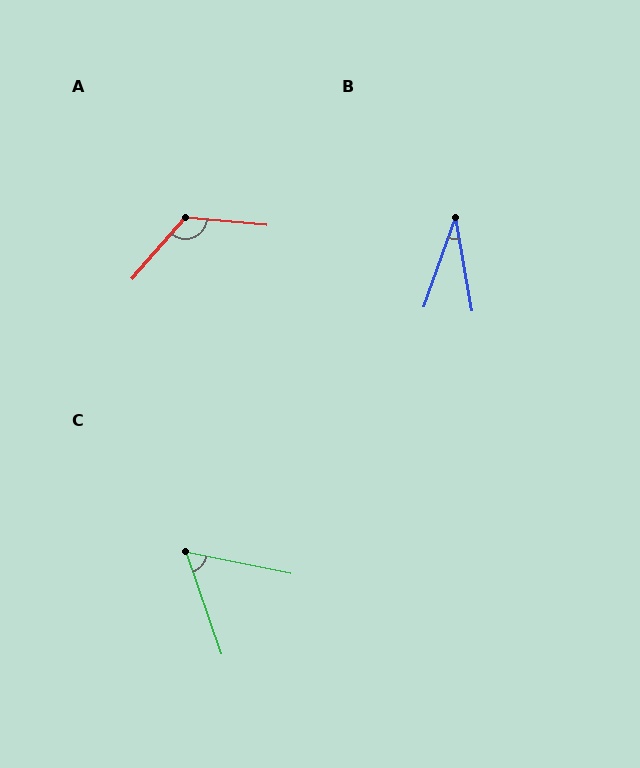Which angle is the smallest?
B, at approximately 29 degrees.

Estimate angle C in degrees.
Approximately 60 degrees.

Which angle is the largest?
A, at approximately 126 degrees.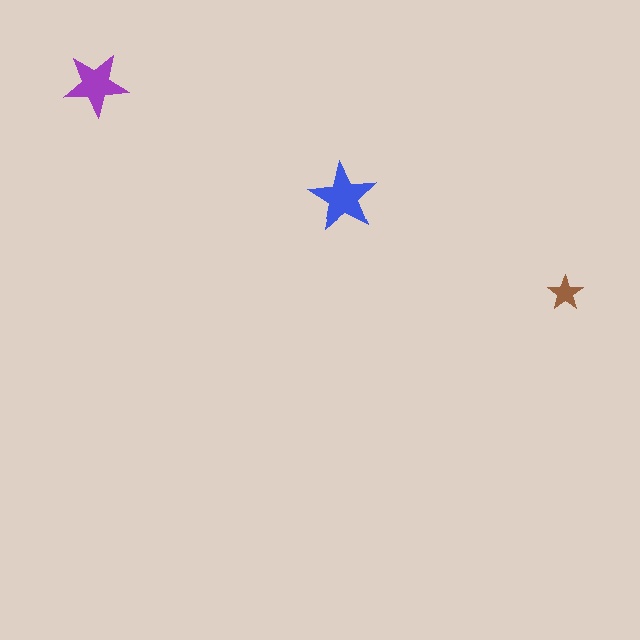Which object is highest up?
The purple star is topmost.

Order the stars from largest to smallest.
the blue one, the purple one, the brown one.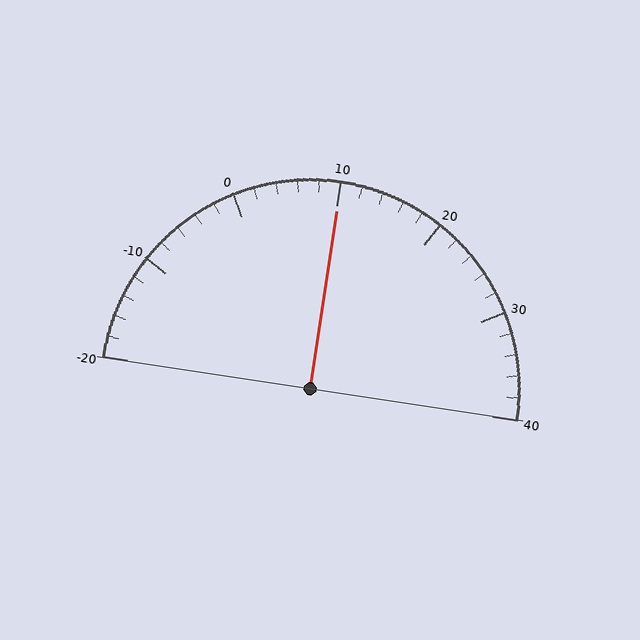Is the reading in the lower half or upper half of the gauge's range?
The reading is in the upper half of the range (-20 to 40).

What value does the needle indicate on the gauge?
The needle indicates approximately 10.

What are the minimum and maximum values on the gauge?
The gauge ranges from -20 to 40.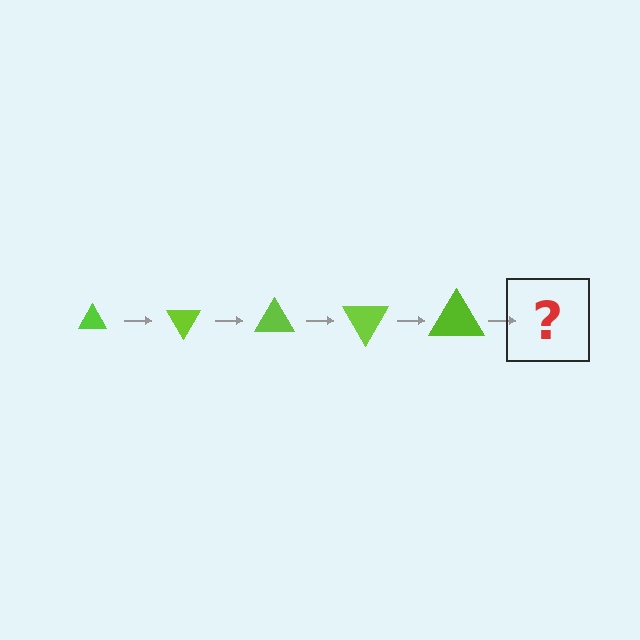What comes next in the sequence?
The next element should be a triangle, larger than the previous one and rotated 300 degrees from the start.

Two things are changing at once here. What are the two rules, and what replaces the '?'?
The two rules are that the triangle grows larger each step and it rotates 60 degrees each step. The '?' should be a triangle, larger than the previous one and rotated 300 degrees from the start.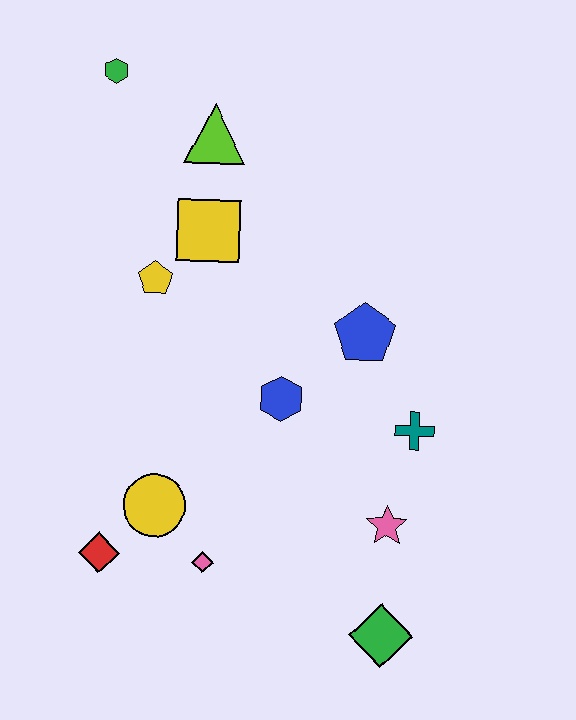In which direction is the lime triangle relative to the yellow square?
The lime triangle is above the yellow square.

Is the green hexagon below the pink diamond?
No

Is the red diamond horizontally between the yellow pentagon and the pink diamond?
No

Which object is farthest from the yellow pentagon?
The green diamond is farthest from the yellow pentagon.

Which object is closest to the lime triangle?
The yellow square is closest to the lime triangle.